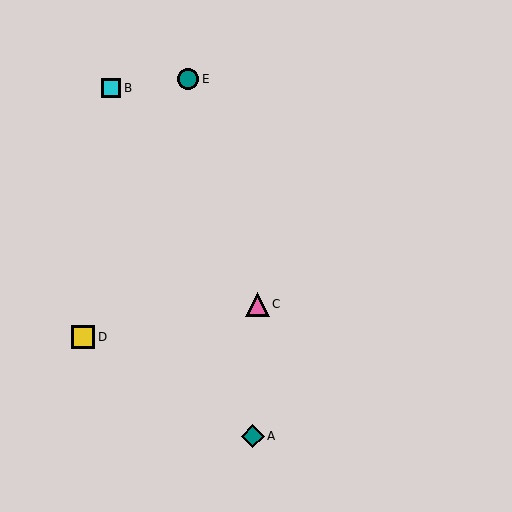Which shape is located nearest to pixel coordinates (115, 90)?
The cyan square (labeled B) at (111, 88) is nearest to that location.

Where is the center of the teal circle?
The center of the teal circle is at (188, 79).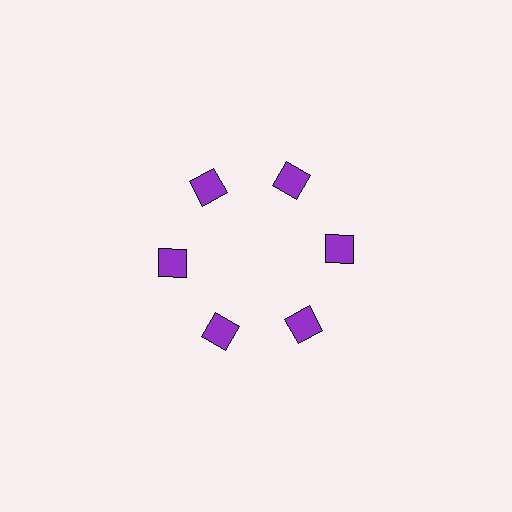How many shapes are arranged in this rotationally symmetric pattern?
There are 6 shapes, arranged in 6 groups of 1.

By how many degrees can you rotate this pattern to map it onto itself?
The pattern maps onto itself every 60 degrees of rotation.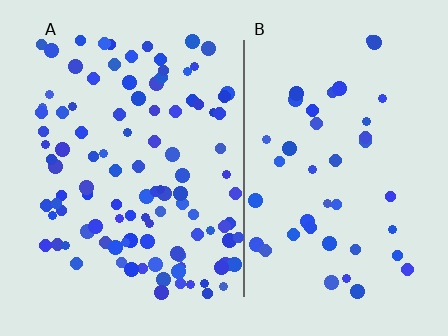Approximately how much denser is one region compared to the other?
Approximately 2.5× — region A over region B.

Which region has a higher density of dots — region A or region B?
A (the left).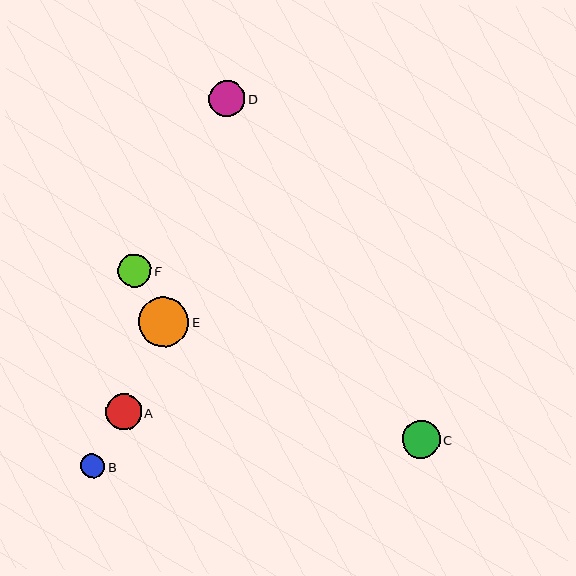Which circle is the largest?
Circle E is the largest with a size of approximately 50 pixels.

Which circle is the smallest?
Circle B is the smallest with a size of approximately 24 pixels.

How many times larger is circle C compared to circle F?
Circle C is approximately 1.1 times the size of circle F.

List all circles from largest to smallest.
From largest to smallest: E, C, D, A, F, B.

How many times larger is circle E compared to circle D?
Circle E is approximately 1.4 times the size of circle D.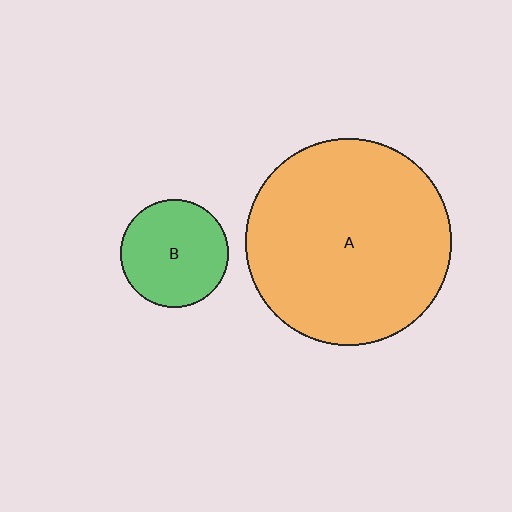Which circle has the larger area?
Circle A (orange).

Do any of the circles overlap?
No, none of the circles overlap.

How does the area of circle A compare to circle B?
Approximately 3.6 times.